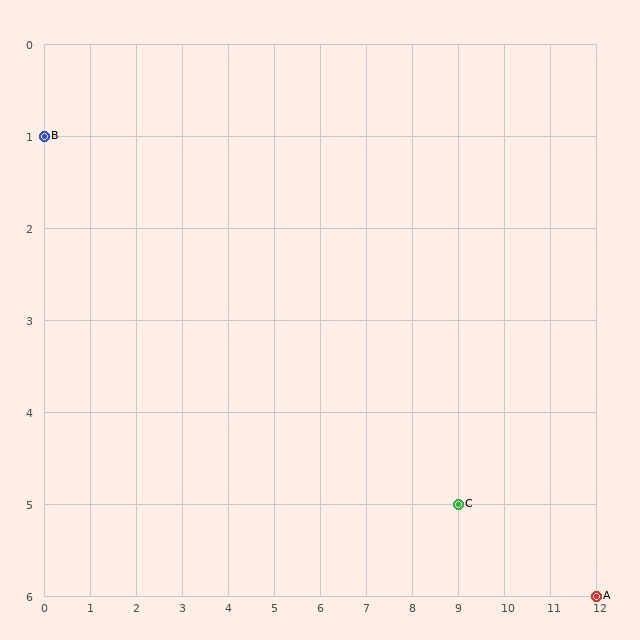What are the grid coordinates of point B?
Point B is at grid coordinates (0, 1).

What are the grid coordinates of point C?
Point C is at grid coordinates (9, 5).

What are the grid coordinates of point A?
Point A is at grid coordinates (12, 6).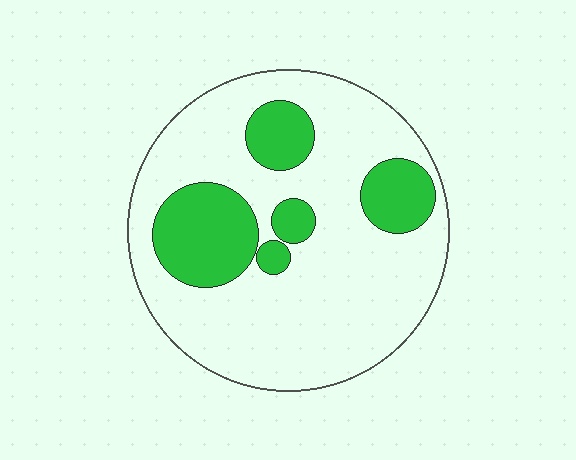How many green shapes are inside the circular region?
5.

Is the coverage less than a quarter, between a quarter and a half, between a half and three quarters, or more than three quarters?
Less than a quarter.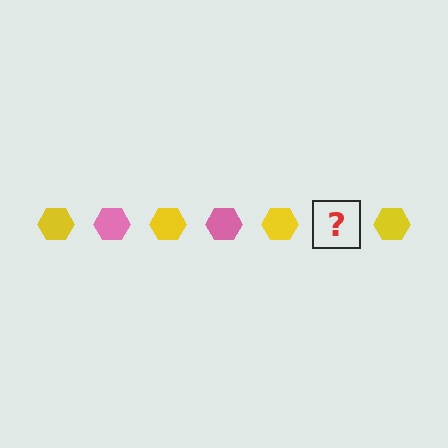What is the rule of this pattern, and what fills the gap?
The rule is that the pattern cycles through yellow, pink hexagons. The gap should be filled with a pink hexagon.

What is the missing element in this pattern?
The missing element is a pink hexagon.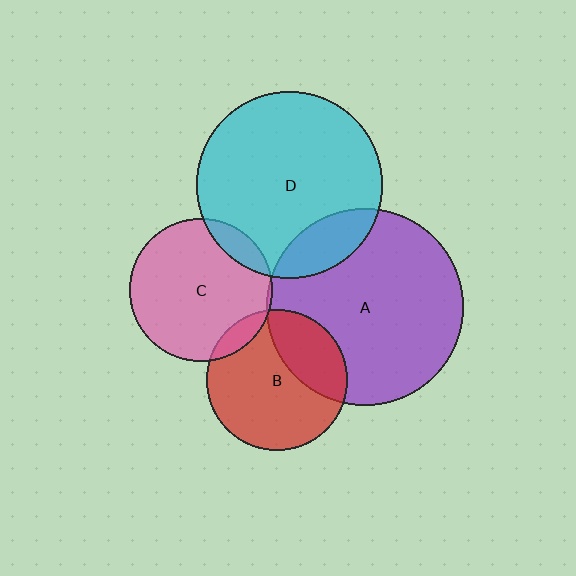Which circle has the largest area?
Circle A (purple).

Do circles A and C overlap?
Yes.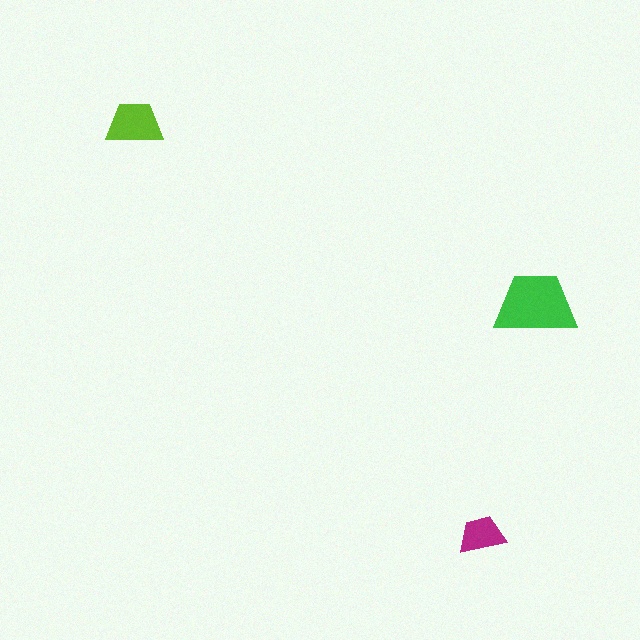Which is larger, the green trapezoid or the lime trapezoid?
The green one.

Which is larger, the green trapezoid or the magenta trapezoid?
The green one.